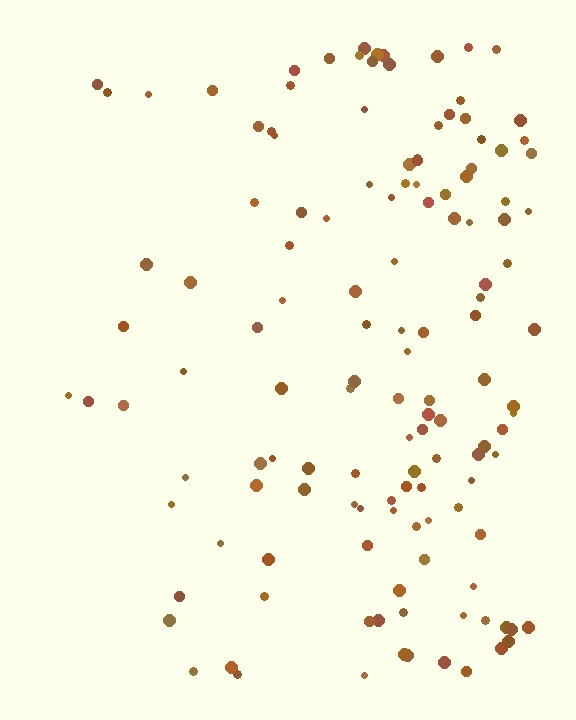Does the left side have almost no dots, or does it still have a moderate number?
Still a moderate number, just noticeably fewer than the right.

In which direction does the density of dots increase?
From left to right, with the right side densest.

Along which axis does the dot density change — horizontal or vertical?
Horizontal.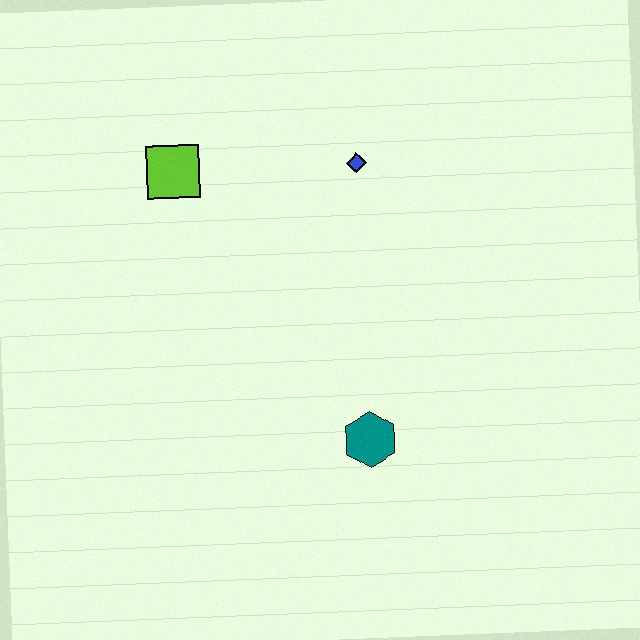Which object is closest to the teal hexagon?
The blue diamond is closest to the teal hexagon.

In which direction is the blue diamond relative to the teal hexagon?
The blue diamond is above the teal hexagon.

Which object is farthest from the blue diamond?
The teal hexagon is farthest from the blue diamond.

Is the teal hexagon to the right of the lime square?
Yes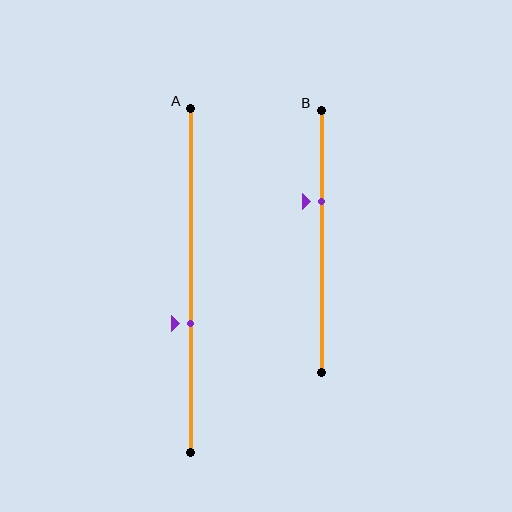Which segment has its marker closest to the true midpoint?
Segment A has its marker closest to the true midpoint.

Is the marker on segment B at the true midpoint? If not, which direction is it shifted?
No, the marker on segment B is shifted upward by about 15% of the segment length.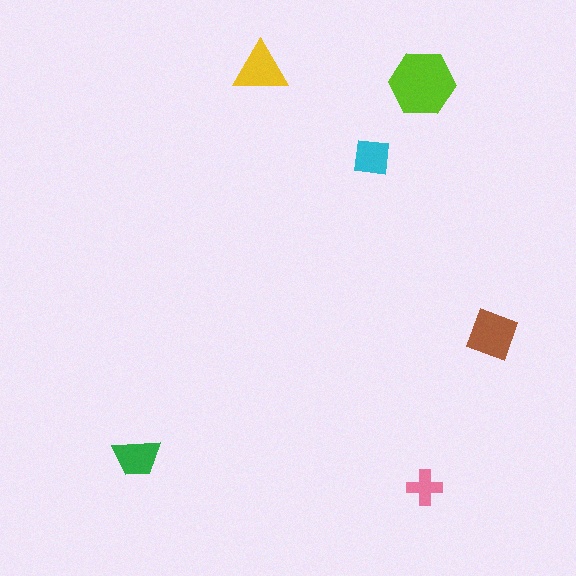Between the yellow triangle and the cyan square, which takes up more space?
The yellow triangle.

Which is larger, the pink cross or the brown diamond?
The brown diamond.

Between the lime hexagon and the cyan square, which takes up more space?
The lime hexagon.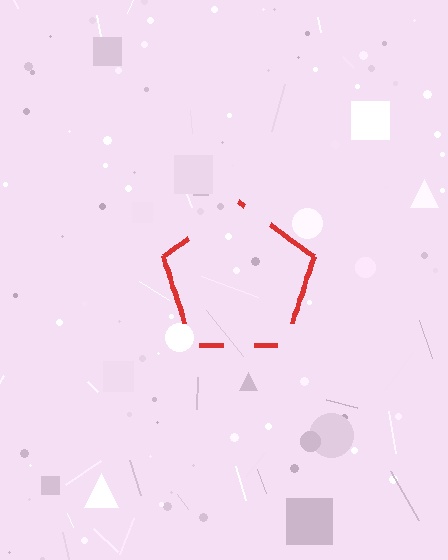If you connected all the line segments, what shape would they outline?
They would outline a pentagon.